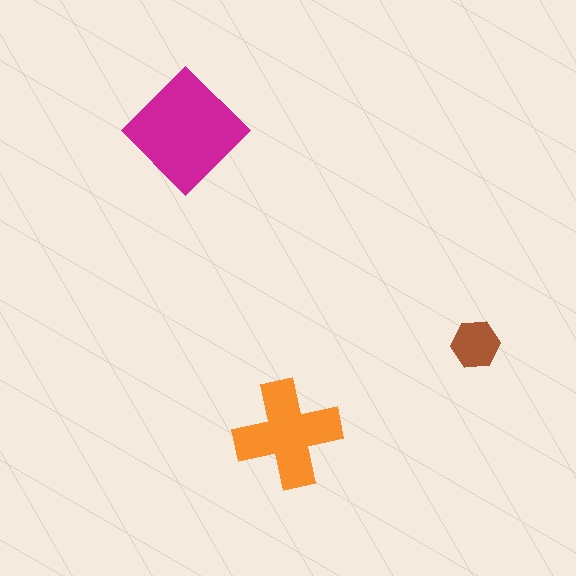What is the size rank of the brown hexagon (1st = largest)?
3rd.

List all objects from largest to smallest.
The magenta diamond, the orange cross, the brown hexagon.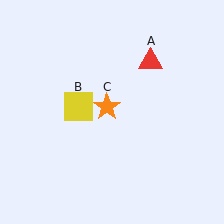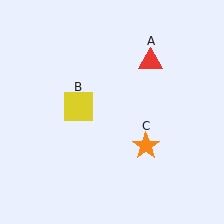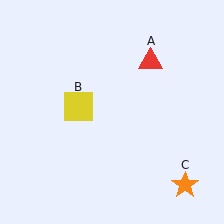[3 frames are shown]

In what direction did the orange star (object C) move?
The orange star (object C) moved down and to the right.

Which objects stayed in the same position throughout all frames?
Red triangle (object A) and yellow square (object B) remained stationary.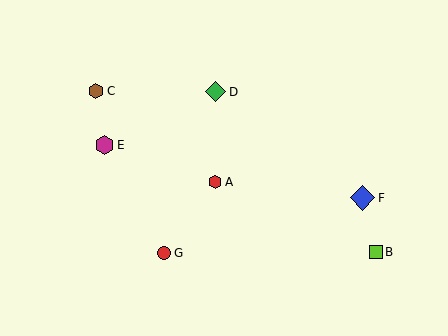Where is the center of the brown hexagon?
The center of the brown hexagon is at (96, 91).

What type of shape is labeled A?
Shape A is a red hexagon.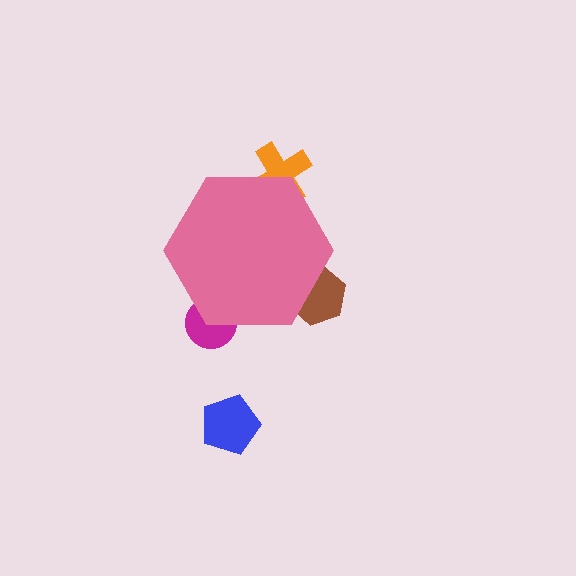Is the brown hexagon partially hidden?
Yes, the brown hexagon is partially hidden behind the pink hexagon.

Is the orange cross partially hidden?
Yes, the orange cross is partially hidden behind the pink hexagon.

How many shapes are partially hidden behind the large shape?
3 shapes are partially hidden.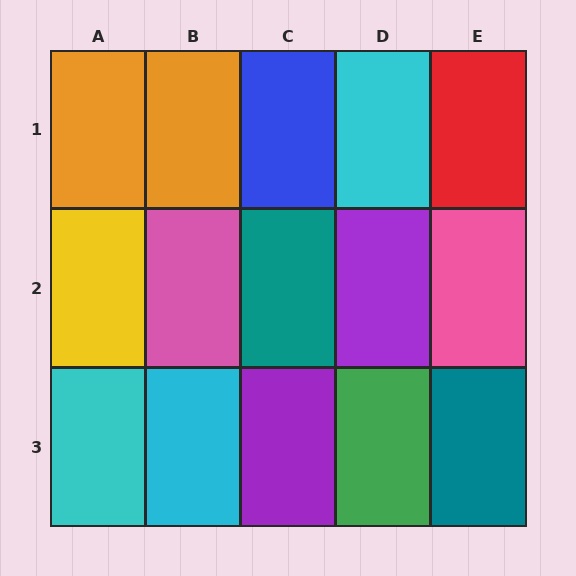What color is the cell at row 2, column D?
Purple.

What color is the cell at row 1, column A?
Orange.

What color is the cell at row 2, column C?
Teal.